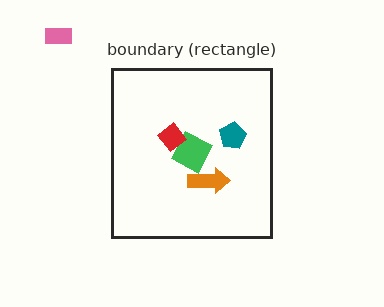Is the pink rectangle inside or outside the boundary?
Outside.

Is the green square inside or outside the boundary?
Inside.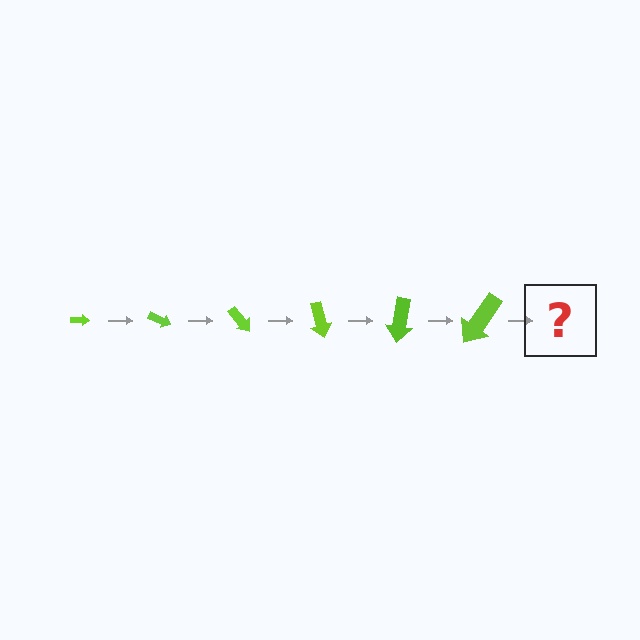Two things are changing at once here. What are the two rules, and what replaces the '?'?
The two rules are that the arrow grows larger each step and it rotates 25 degrees each step. The '?' should be an arrow, larger than the previous one and rotated 150 degrees from the start.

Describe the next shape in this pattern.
It should be an arrow, larger than the previous one and rotated 150 degrees from the start.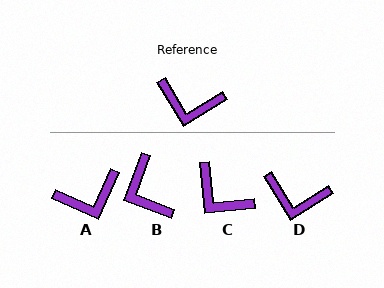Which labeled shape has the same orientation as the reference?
D.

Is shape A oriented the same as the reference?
No, it is off by about 34 degrees.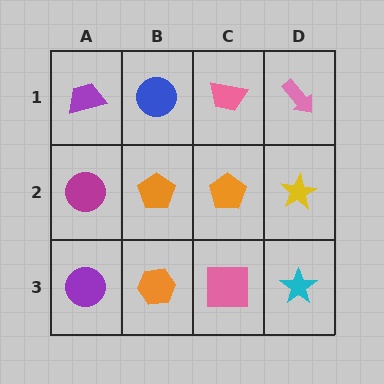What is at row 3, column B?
An orange hexagon.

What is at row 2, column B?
An orange pentagon.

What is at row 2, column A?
A magenta circle.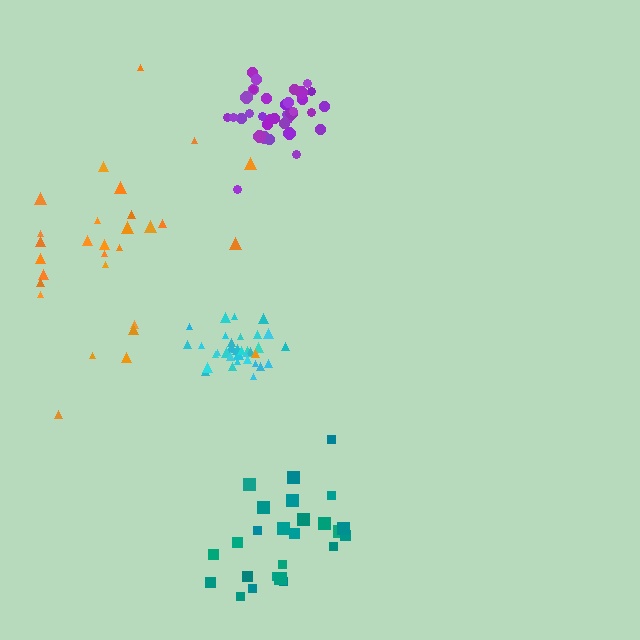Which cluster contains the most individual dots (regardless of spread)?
Purple (35).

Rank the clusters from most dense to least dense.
cyan, purple, teal, orange.